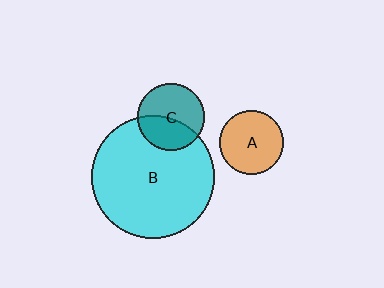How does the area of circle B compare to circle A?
Approximately 3.7 times.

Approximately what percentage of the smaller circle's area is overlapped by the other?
Approximately 45%.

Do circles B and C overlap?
Yes.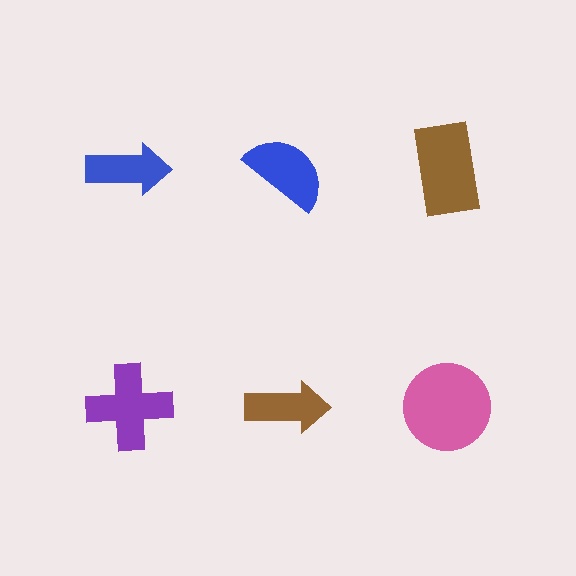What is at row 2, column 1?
A purple cross.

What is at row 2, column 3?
A pink circle.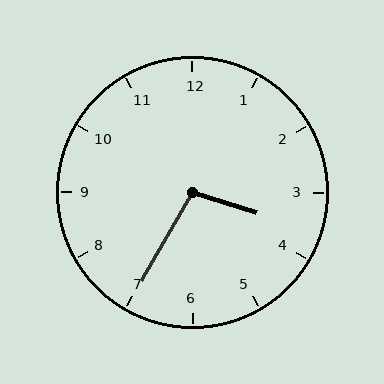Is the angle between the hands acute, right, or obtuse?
It is obtuse.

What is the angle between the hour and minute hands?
Approximately 102 degrees.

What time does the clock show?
3:35.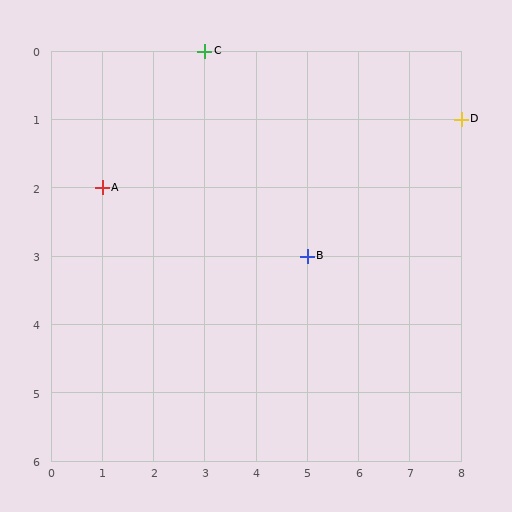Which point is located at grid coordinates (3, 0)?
Point C is at (3, 0).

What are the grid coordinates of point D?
Point D is at grid coordinates (8, 1).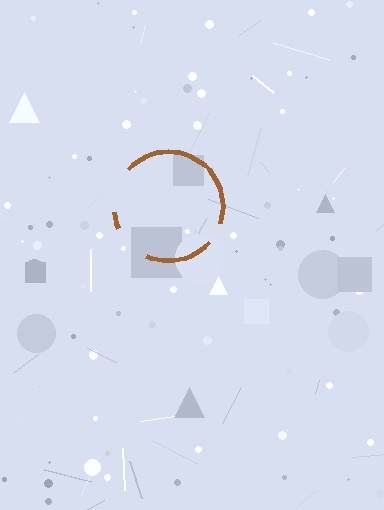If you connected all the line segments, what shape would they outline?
They would outline a circle.